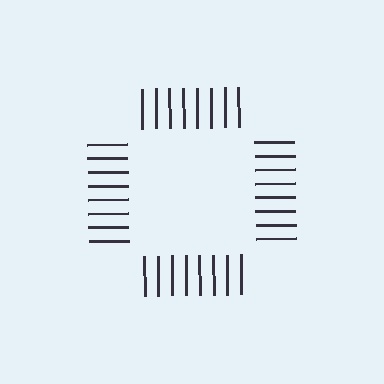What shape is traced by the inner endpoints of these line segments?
An illusory square — the line segments terminate on its edges but no continuous stroke is drawn.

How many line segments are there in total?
32 — 8 along each of the 4 edges.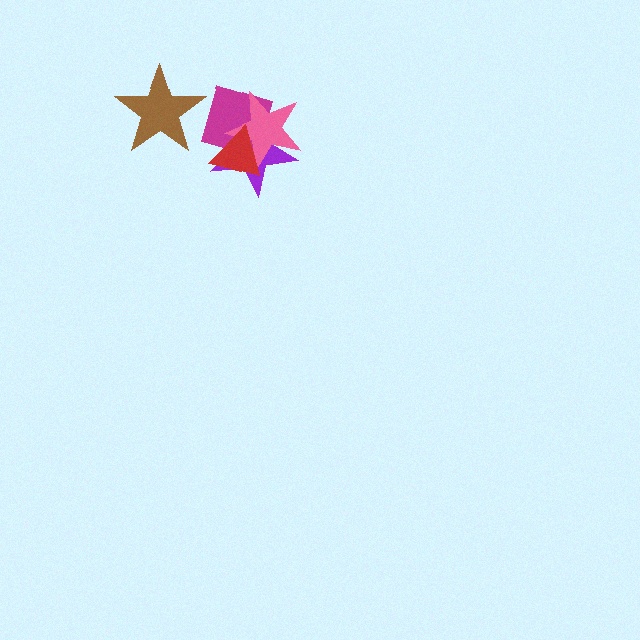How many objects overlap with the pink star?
3 objects overlap with the pink star.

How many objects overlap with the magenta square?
3 objects overlap with the magenta square.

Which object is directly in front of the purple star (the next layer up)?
The magenta square is directly in front of the purple star.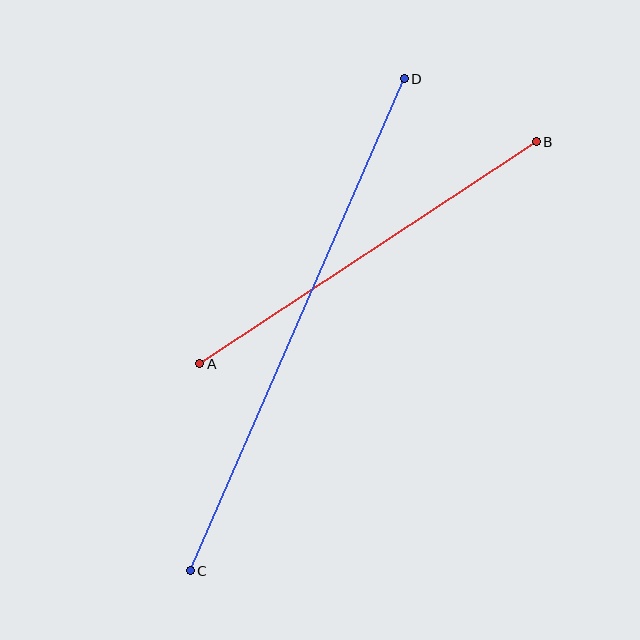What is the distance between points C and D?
The distance is approximately 536 pixels.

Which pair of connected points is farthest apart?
Points C and D are farthest apart.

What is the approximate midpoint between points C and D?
The midpoint is at approximately (297, 325) pixels.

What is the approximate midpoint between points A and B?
The midpoint is at approximately (368, 253) pixels.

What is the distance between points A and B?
The distance is approximately 403 pixels.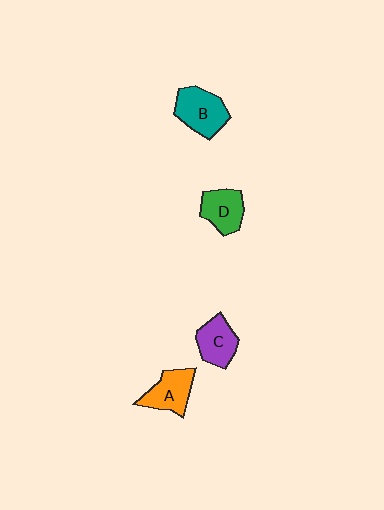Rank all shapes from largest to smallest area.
From largest to smallest: B (teal), A (orange), C (purple), D (green).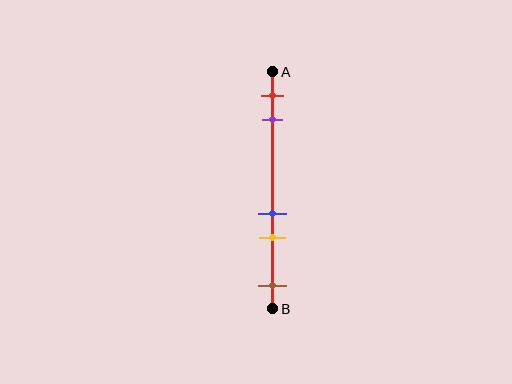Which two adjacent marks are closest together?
The blue and yellow marks are the closest adjacent pair.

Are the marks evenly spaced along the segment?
No, the marks are not evenly spaced.